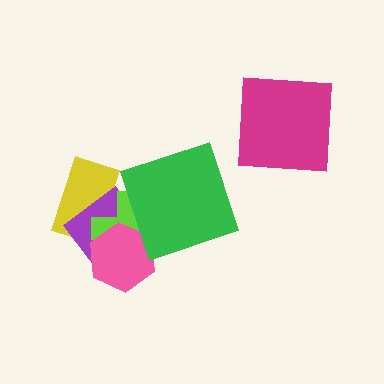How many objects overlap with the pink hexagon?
2 objects overlap with the pink hexagon.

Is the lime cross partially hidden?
Yes, it is partially covered by another shape.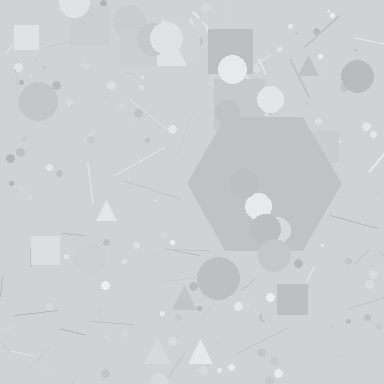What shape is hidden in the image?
A hexagon is hidden in the image.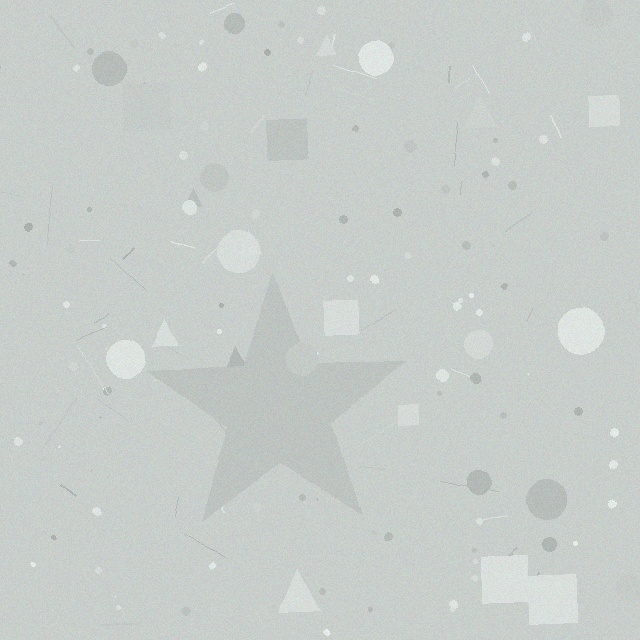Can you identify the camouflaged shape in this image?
The camouflaged shape is a star.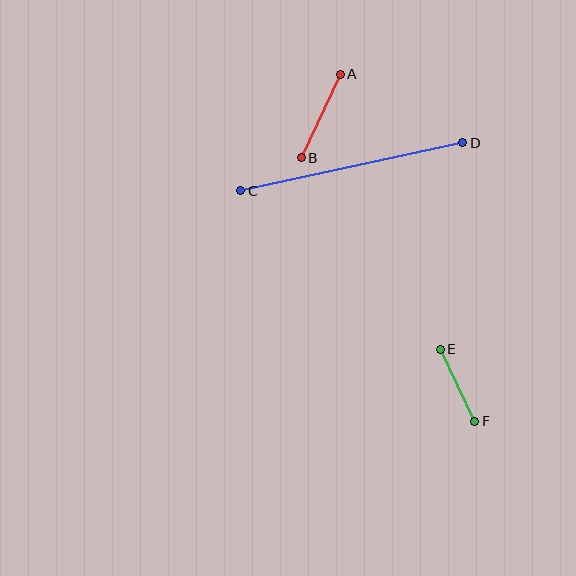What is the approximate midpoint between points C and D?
The midpoint is at approximately (352, 167) pixels.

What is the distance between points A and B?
The distance is approximately 92 pixels.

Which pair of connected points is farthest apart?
Points C and D are farthest apart.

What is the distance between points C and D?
The distance is approximately 227 pixels.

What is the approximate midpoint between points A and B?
The midpoint is at approximately (321, 116) pixels.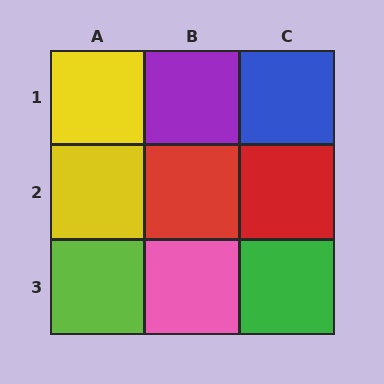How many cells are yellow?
2 cells are yellow.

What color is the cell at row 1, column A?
Yellow.